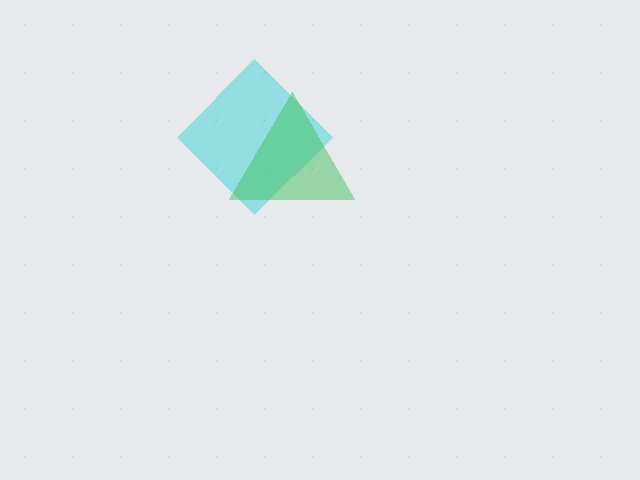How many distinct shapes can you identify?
There are 2 distinct shapes: a cyan diamond, a green triangle.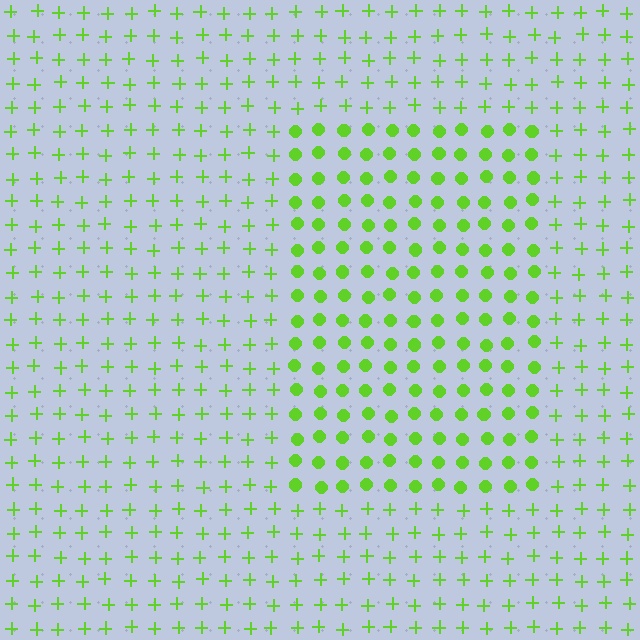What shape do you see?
I see a rectangle.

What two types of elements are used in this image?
The image uses circles inside the rectangle region and plus signs outside it.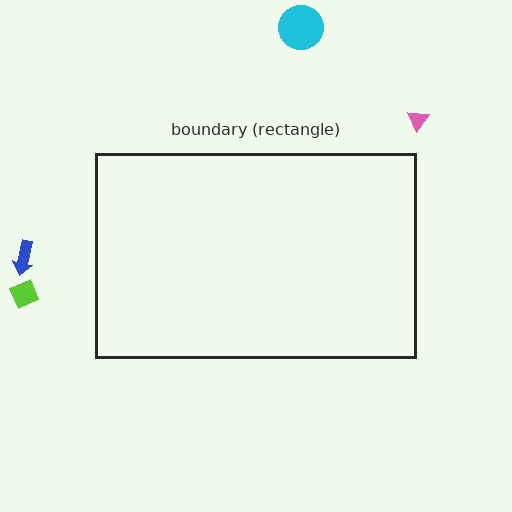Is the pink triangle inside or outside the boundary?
Outside.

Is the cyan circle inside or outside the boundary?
Outside.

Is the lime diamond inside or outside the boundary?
Outside.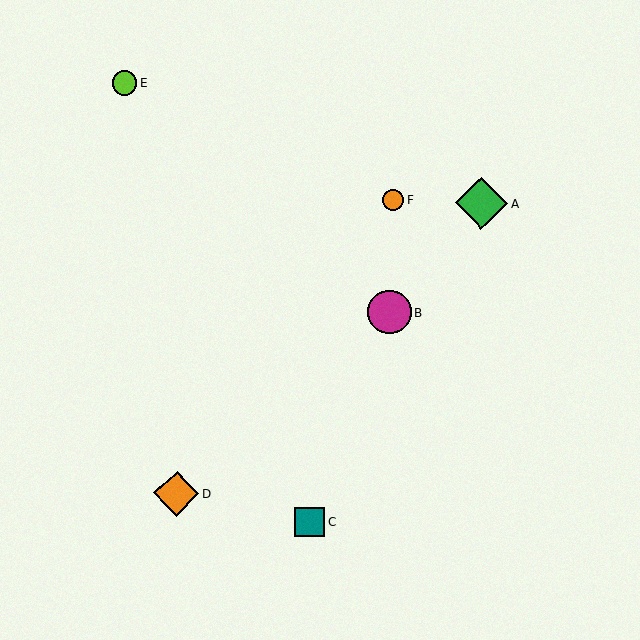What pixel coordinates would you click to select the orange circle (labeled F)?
Click at (393, 200) to select the orange circle F.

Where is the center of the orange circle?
The center of the orange circle is at (393, 200).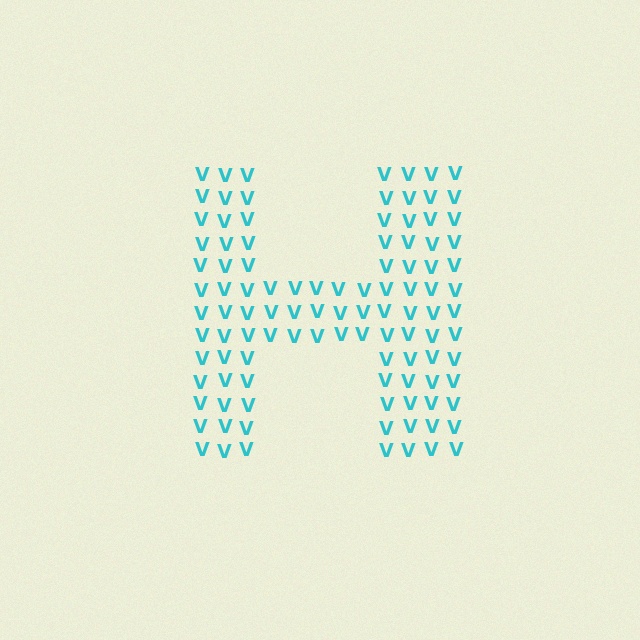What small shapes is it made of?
It is made of small letter V's.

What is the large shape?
The large shape is the letter H.